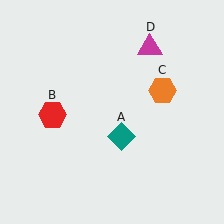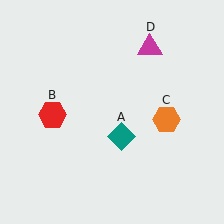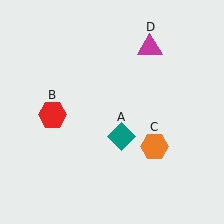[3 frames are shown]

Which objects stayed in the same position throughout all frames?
Teal diamond (object A) and red hexagon (object B) and magenta triangle (object D) remained stationary.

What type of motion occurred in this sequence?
The orange hexagon (object C) rotated clockwise around the center of the scene.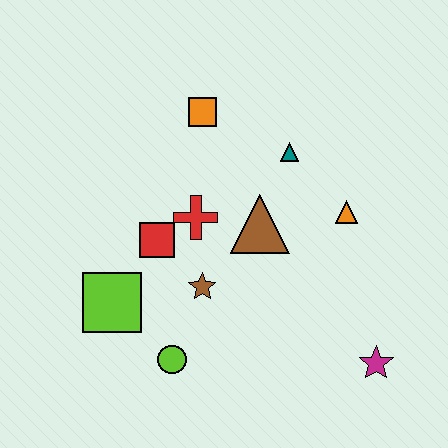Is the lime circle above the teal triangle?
No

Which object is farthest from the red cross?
The magenta star is farthest from the red cross.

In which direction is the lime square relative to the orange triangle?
The lime square is to the left of the orange triangle.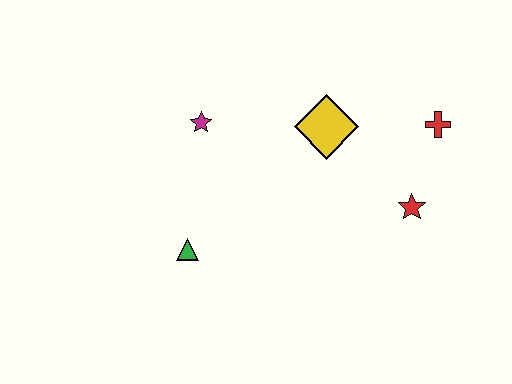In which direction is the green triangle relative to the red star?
The green triangle is to the left of the red star.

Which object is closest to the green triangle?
The magenta star is closest to the green triangle.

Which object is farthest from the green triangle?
The red cross is farthest from the green triangle.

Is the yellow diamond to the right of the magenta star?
Yes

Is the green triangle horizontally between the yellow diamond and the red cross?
No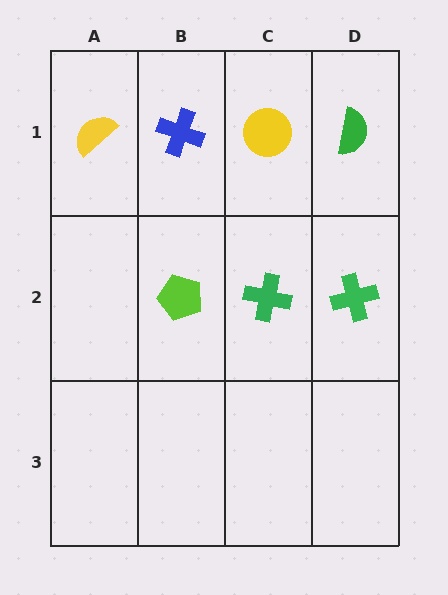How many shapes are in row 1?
4 shapes.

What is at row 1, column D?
A green semicircle.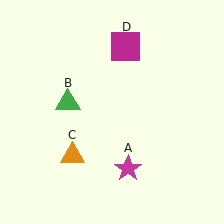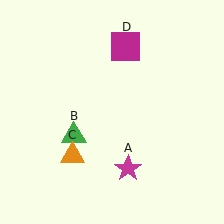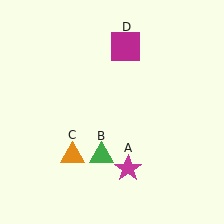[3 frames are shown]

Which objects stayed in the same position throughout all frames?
Magenta star (object A) and orange triangle (object C) and magenta square (object D) remained stationary.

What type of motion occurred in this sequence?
The green triangle (object B) rotated counterclockwise around the center of the scene.